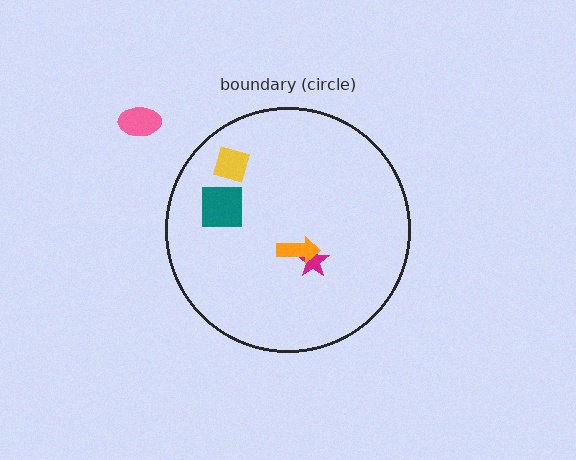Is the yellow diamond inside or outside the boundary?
Inside.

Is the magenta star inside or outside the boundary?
Inside.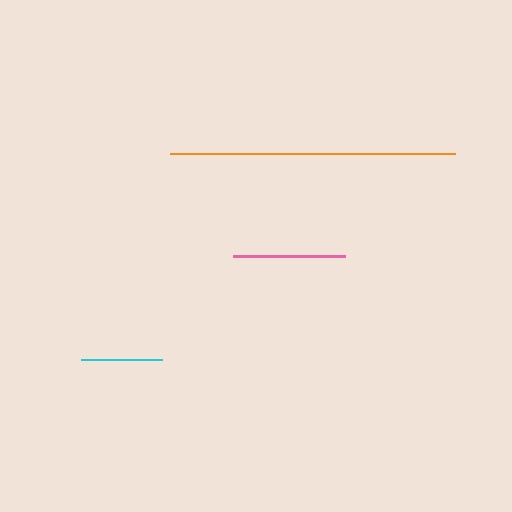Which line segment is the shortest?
The cyan line is the shortest at approximately 81 pixels.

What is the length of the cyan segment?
The cyan segment is approximately 81 pixels long.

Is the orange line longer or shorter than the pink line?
The orange line is longer than the pink line.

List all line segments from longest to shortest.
From longest to shortest: orange, pink, cyan.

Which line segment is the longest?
The orange line is the longest at approximately 285 pixels.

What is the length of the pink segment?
The pink segment is approximately 112 pixels long.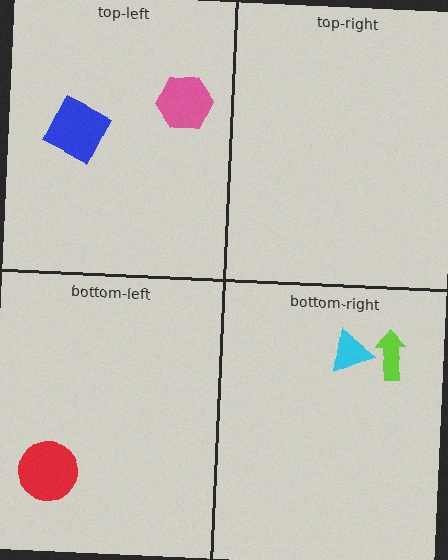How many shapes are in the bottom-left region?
1.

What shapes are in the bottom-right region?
The cyan triangle, the lime arrow.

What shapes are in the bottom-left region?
The red circle.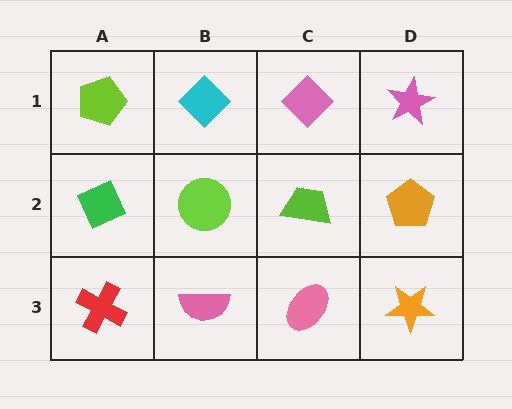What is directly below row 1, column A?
A green diamond.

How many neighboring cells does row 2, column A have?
3.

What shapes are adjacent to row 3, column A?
A green diamond (row 2, column A), a pink semicircle (row 3, column B).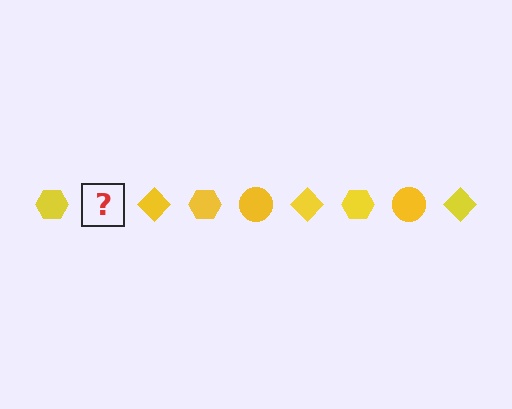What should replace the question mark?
The question mark should be replaced with a yellow circle.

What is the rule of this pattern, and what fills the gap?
The rule is that the pattern cycles through hexagon, circle, diamond shapes in yellow. The gap should be filled with a yellow circle.